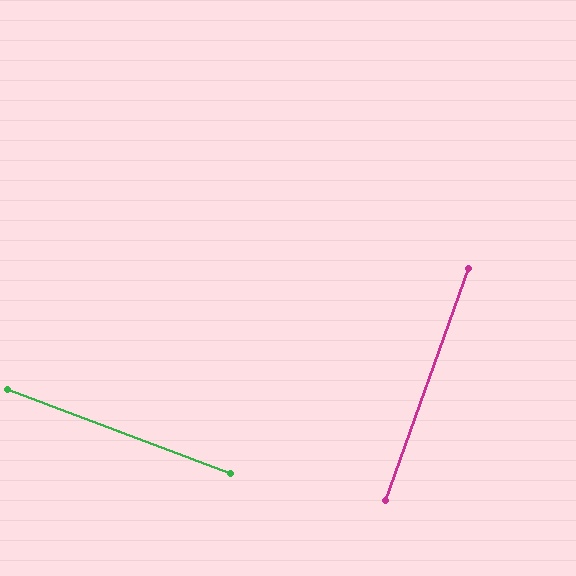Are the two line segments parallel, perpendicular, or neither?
Perpendicular — they meet at approximately 89°.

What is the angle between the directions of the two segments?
Approximately 89 degrees.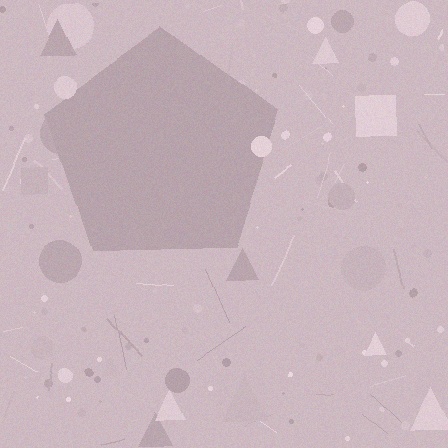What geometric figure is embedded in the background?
A pentagon is embedded in the background.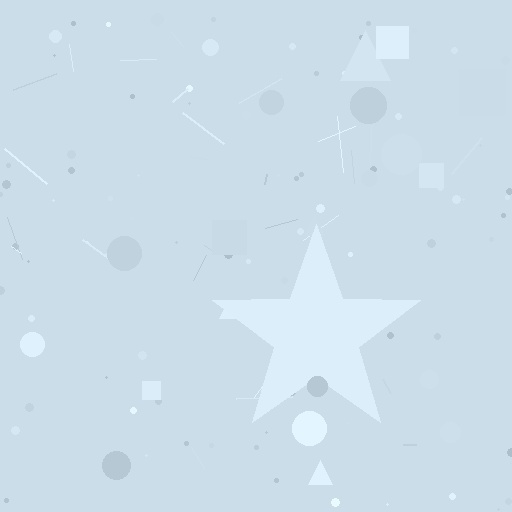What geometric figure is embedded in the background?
A star is embedded in the background.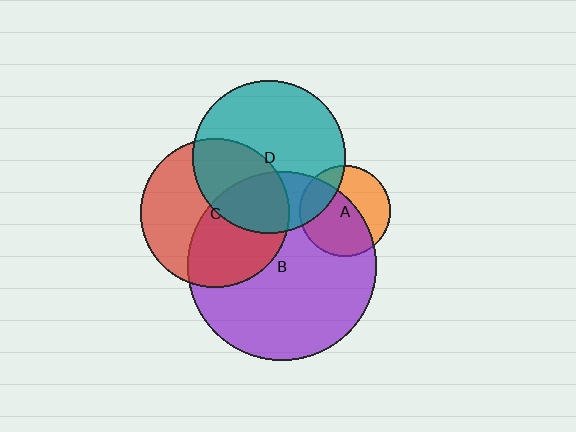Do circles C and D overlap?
Yes.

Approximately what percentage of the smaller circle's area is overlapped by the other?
Approximately 40%.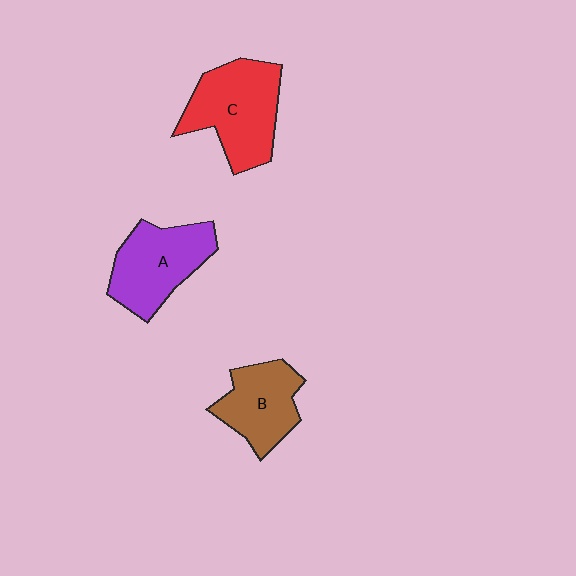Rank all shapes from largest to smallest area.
From largest to smallest: C (red), A (purple), B (brown).